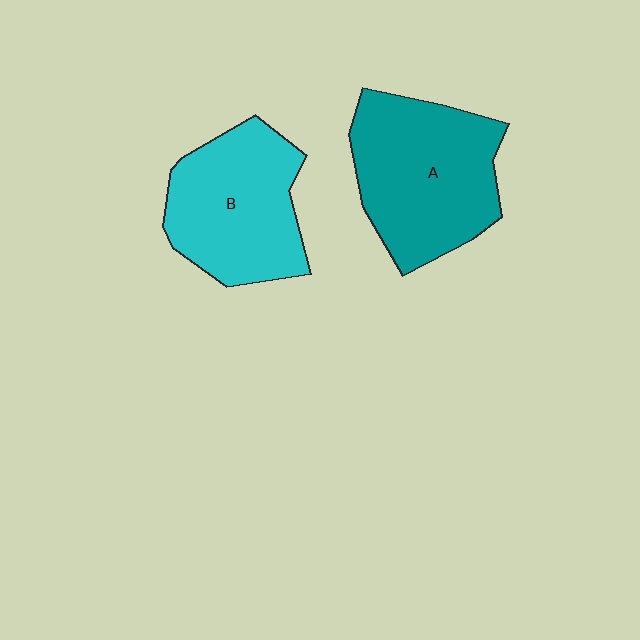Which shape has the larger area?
Shape A (teal).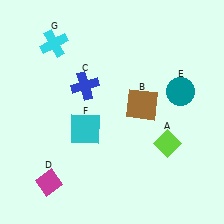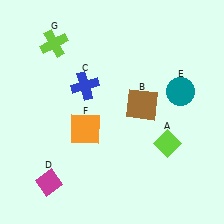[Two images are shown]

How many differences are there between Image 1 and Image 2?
There are 2 differences between the two images.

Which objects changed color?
F changed from cyan to orange. G changed from cyan to lime.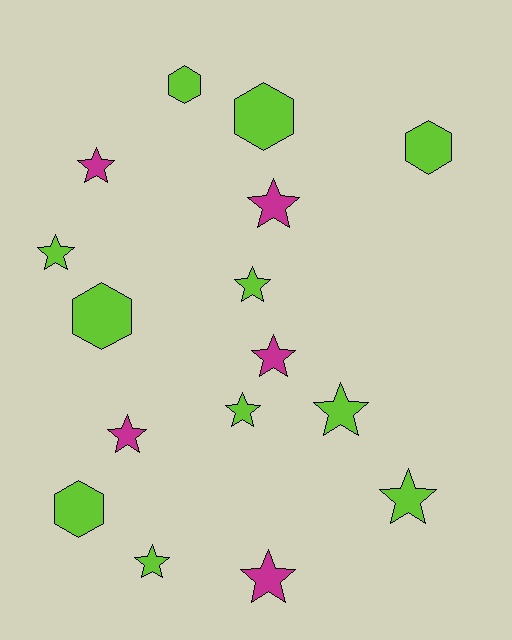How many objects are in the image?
There are 16 objects.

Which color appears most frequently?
Lime, with 11 objects.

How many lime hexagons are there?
There are 5 lime hexagons.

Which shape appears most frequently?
Star, with 11 objects.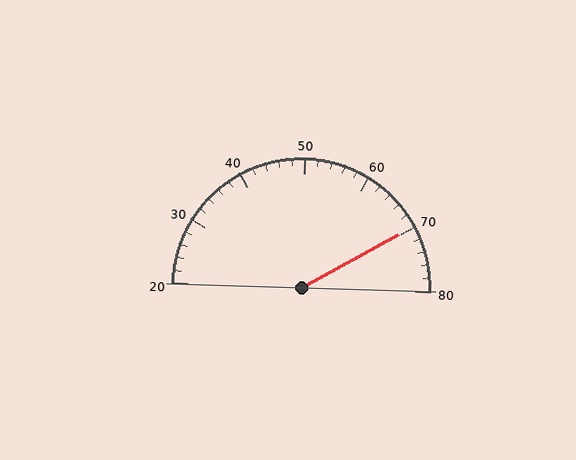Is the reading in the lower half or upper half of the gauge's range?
The reading is in the upper half of the range (20 to 80).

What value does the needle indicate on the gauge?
The needle indicates approximately 70.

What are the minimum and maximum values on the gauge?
The gauge ranges from 20 to 80.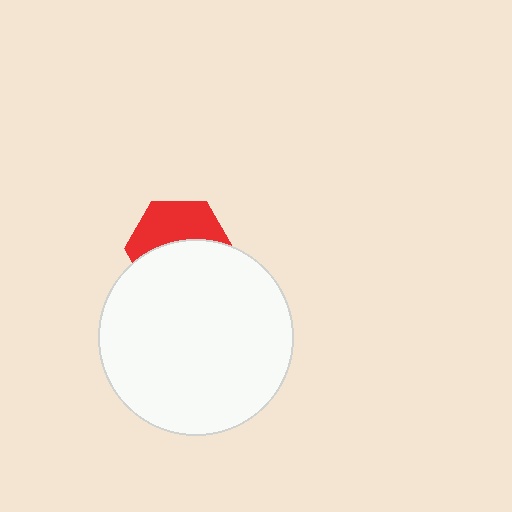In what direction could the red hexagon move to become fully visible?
The red hexagon could move up. That would shift it out from behind the white circle entirely.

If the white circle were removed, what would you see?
You would see the complete red hexagon.